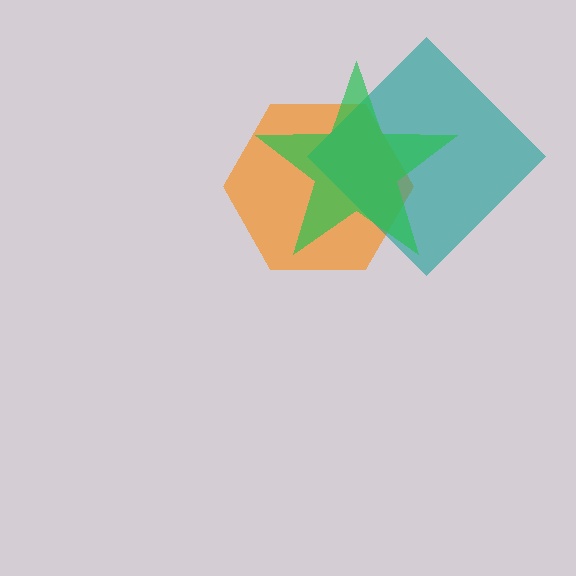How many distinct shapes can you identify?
There are 3 distinct shapes: an orange hexagon, a teal diamond, a green star.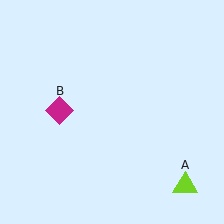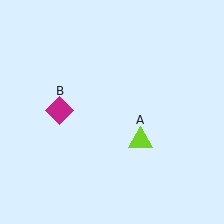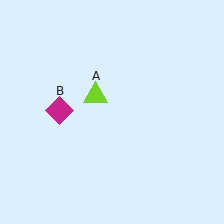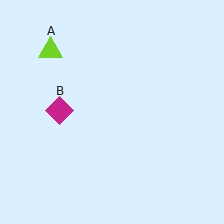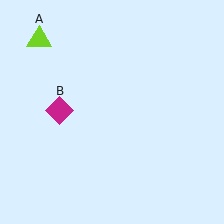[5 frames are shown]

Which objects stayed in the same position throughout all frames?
Magenta diamond (object B) remained stationary.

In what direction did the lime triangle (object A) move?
The lime triangle (object A) moved up and to the left.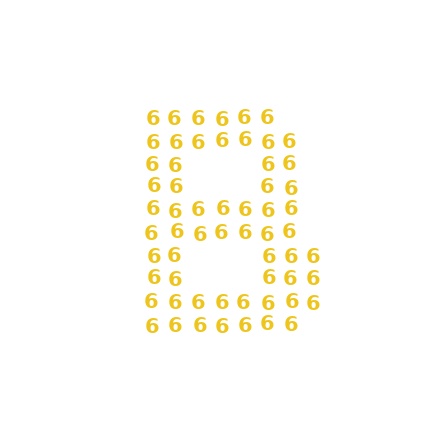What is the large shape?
The large shape is the letter B.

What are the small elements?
The small elements are digit 6's.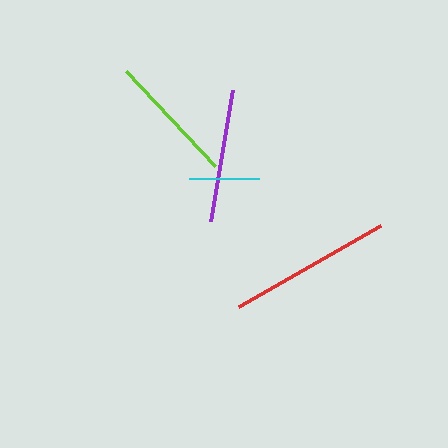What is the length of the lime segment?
The lime segment is approximately 131 pixels long.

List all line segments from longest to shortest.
From longest to shortest: red, purple, lime, cyan.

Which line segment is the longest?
The red line is the longest at approximately 163 pixels.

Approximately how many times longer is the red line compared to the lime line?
The red line is approximately 1.2 times the length of the lime line.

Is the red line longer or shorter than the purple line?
The red line is longer than the purple line.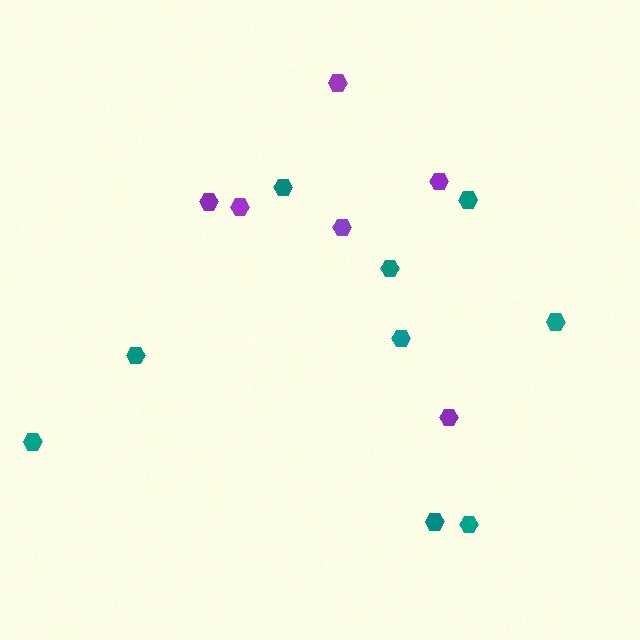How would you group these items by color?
There are 2 groups: one group of teal hexagons (9) and one group of purple hexagons (6).